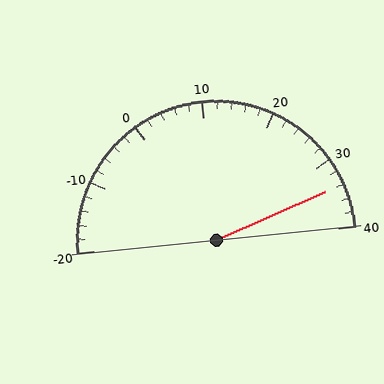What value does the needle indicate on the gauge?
The needle indicates approximately 34.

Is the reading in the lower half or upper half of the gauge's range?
The reading is in the upper half of the range (-20 to 40).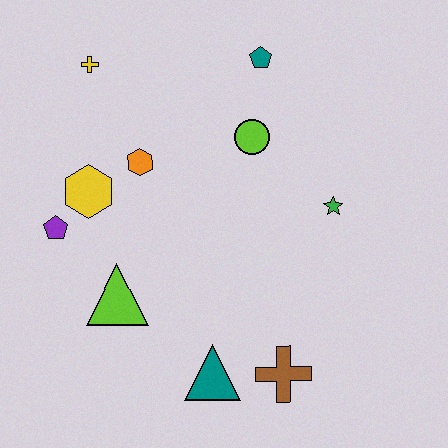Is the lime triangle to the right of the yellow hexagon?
Yes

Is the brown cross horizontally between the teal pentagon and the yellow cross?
No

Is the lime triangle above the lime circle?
No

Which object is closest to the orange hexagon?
The yellow hexagon is closest to the orange hexagon.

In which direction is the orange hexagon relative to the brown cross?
The orange hexagon is above the brown cross.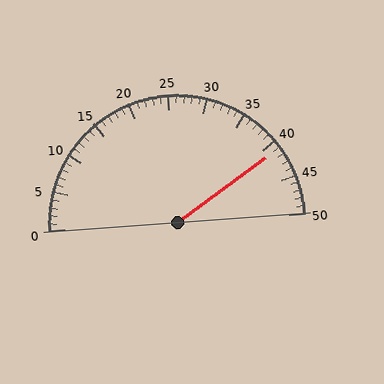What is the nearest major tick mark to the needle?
The nearest major tick mark is 40.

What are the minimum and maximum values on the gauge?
The gauge ranges from 0 to 50.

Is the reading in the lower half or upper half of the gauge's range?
The reading is in the upper half of the range (0 to 50).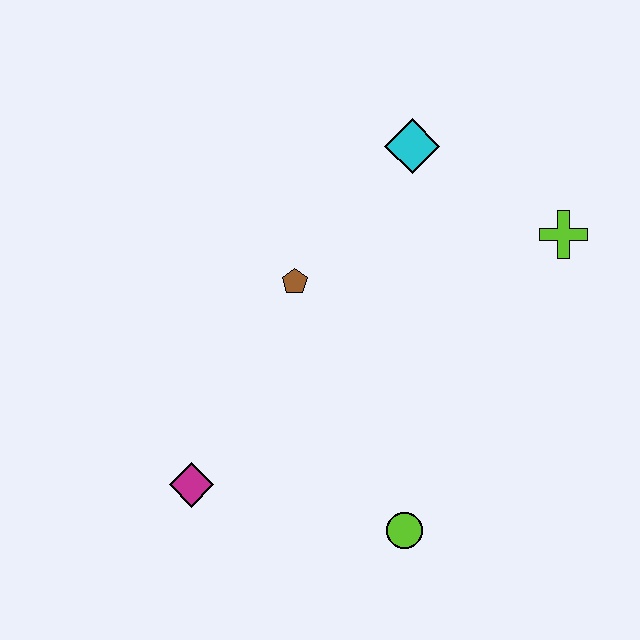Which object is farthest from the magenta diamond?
The lime cross is farthest from the magenta diamond.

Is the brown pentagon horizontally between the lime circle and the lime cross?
No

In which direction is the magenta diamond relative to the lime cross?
The magenta diamond is to the left of the lime cross.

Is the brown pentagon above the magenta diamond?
Yes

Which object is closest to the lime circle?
The magenta diamond is closest to the lime circle.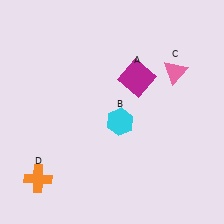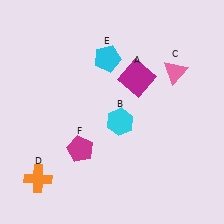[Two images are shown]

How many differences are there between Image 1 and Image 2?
There are 2 differences between the two images.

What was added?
A cyan pentagon (E), a magenta pentagon (F) were added in Image 2.